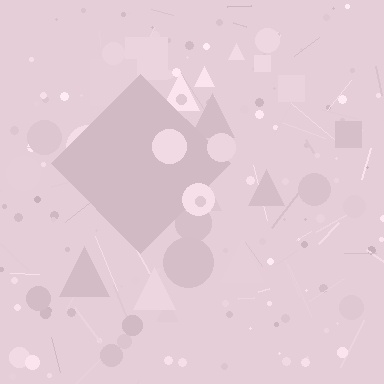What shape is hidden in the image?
A diamond is hidden in the image.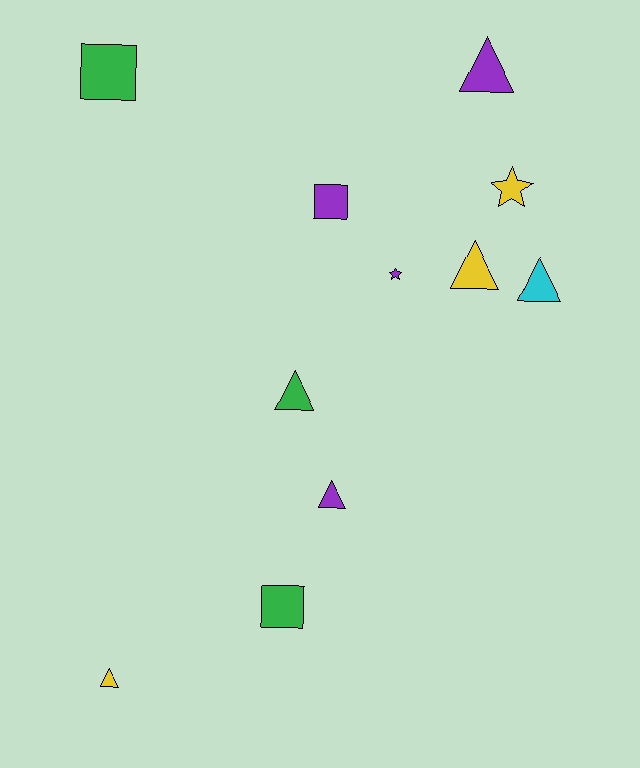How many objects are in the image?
There are 11 objects.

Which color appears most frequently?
Purple, with 4 objects.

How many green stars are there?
There are no green stars.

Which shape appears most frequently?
Triangle, with 6 objects.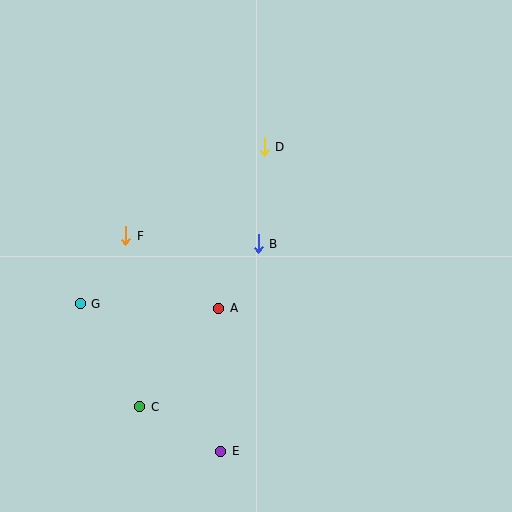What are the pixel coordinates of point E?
Point E is at (221, 451).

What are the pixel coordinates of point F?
Point F is at (126, 236).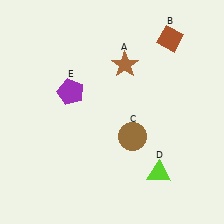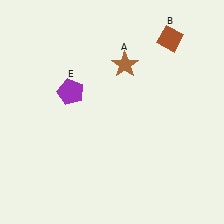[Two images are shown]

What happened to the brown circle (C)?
The brown circle (C) was removed in Image 2. It was in the bottom-right area of Image 1.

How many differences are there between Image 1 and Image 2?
There are 2 differences between the two images.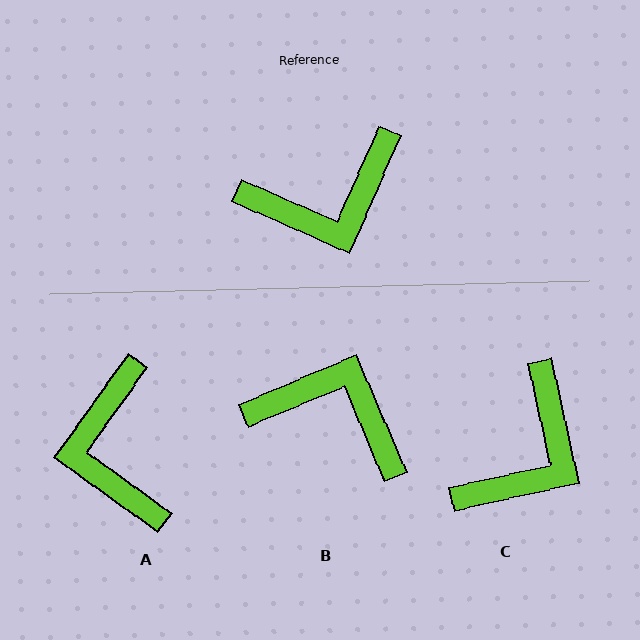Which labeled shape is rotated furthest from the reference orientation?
B, about 137 degrees away.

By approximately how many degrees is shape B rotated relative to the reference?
Approximately 137 degrees counter-clockwise.